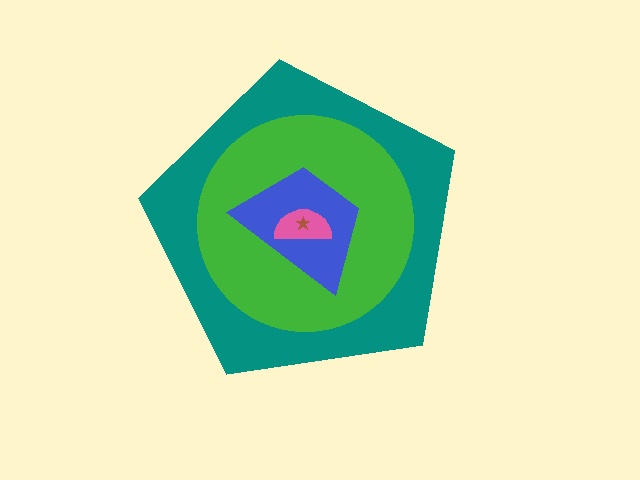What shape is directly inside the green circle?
The blue trapezoid.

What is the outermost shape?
The teal pentagon.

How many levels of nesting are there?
5.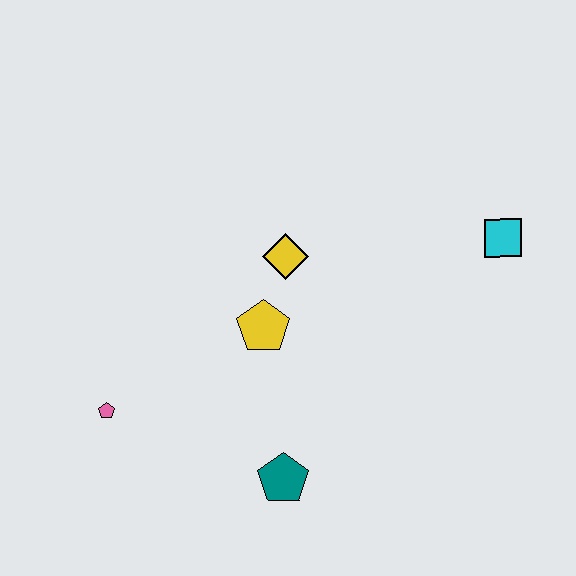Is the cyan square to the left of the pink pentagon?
No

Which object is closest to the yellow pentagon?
The yellow diamond is closest to the yellow pentagon.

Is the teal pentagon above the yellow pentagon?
No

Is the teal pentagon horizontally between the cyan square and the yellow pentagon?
Yes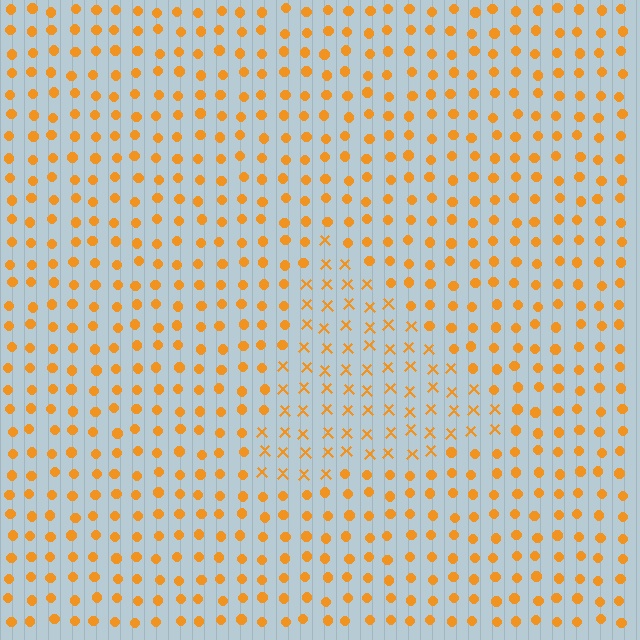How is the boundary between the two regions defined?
The boundary is defined by a change in element shape: X marks inside vs. circles outside. All elements share the same color and spacing.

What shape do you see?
I see a triangle.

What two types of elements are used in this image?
The image uses X marks inside the triangle region and circles outside it.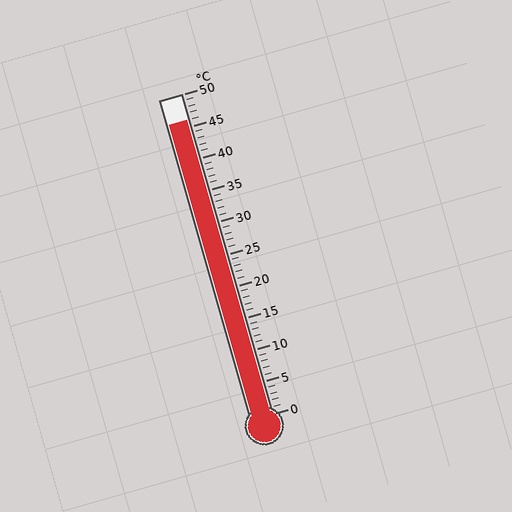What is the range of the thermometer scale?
The thermometer scale ranges from 0°C to 50°C.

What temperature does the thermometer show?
The thermometer shows approximately 46°C.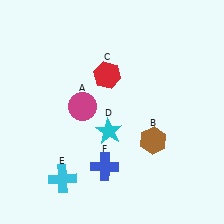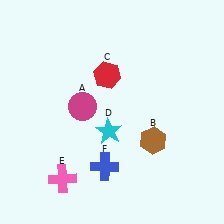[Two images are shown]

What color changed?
The cross (E) changed from cyan in Image 1 to pink in Image 2.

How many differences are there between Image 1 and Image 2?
There is 1 difference between the two images.